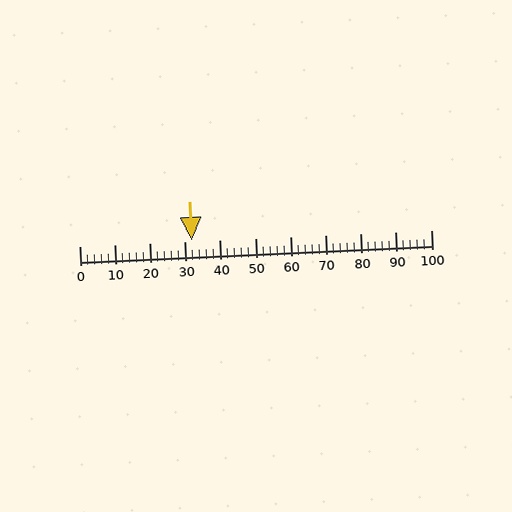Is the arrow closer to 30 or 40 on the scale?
The arrow is closer to 30.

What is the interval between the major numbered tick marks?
The major tick marks are spaced 10 units apart.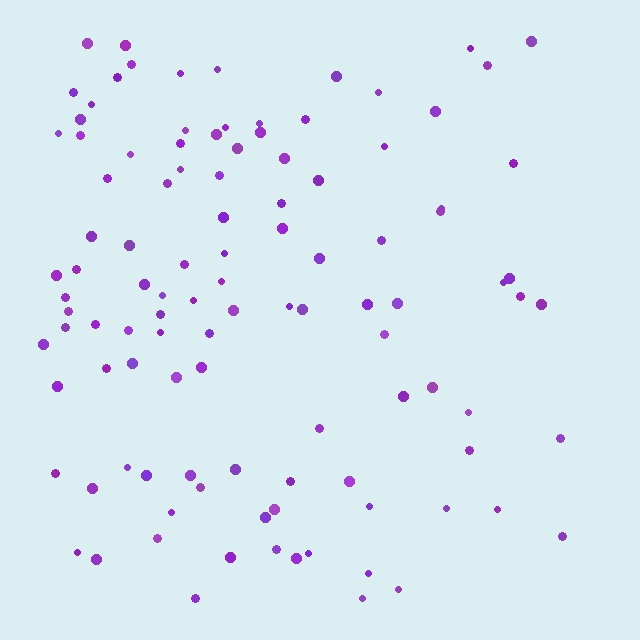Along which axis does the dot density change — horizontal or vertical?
Horizontal.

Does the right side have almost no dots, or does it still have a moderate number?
Still a moderate number, just noticeably fewer than the left.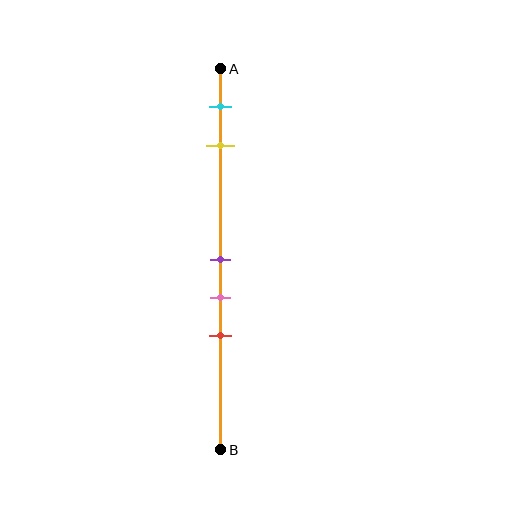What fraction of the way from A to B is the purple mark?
The purple mark is approximately 50% (0.5) of the way from A to B.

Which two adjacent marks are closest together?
The purple and pink marks are the closest adjacent pair.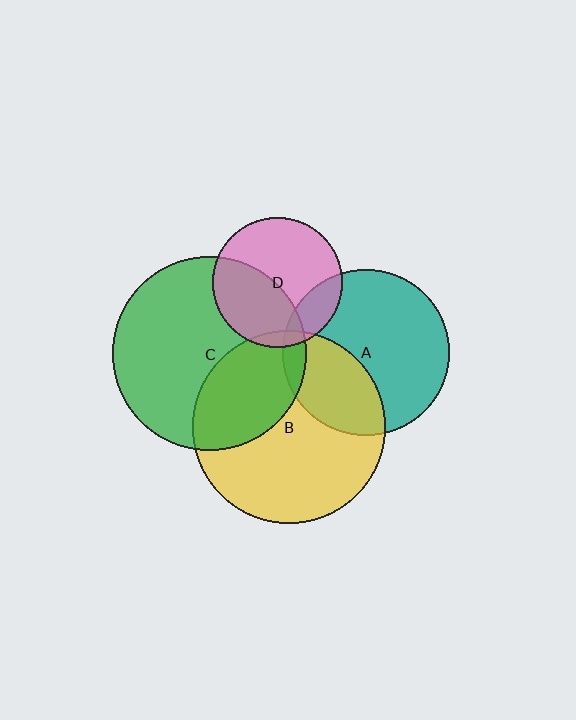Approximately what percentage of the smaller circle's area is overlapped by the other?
Approximately 5%.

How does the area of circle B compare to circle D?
Approximately 2.2 times.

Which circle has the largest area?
Circle C (green).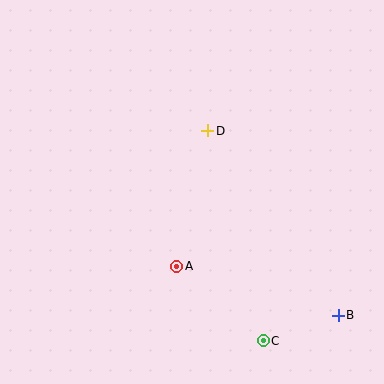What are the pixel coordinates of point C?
Point C is at (263, 341).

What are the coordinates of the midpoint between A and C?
The midpoint between A and C is at (220, 304).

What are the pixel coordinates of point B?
Point B is at (338, 315).